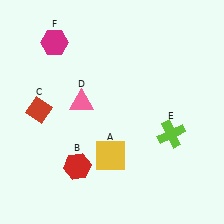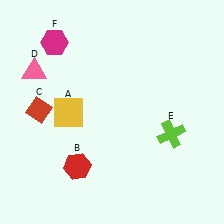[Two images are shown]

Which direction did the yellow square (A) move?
The yellow square (A) moved up.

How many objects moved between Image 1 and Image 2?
2 objects moved between the two images.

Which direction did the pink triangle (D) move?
The pink triangle (D) moved left.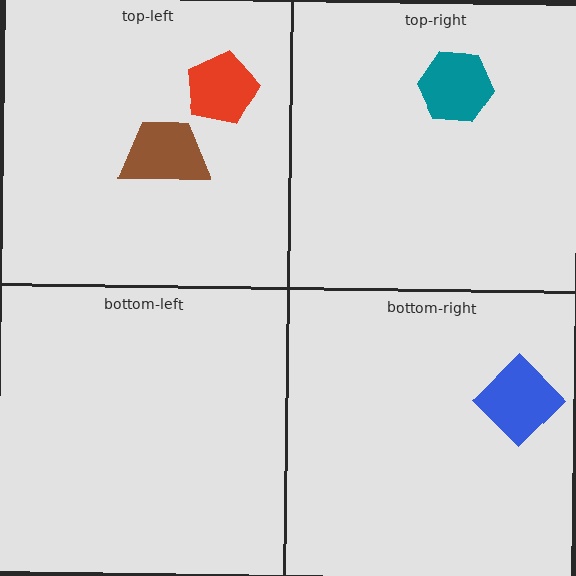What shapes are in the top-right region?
The teal hexagon.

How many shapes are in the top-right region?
1.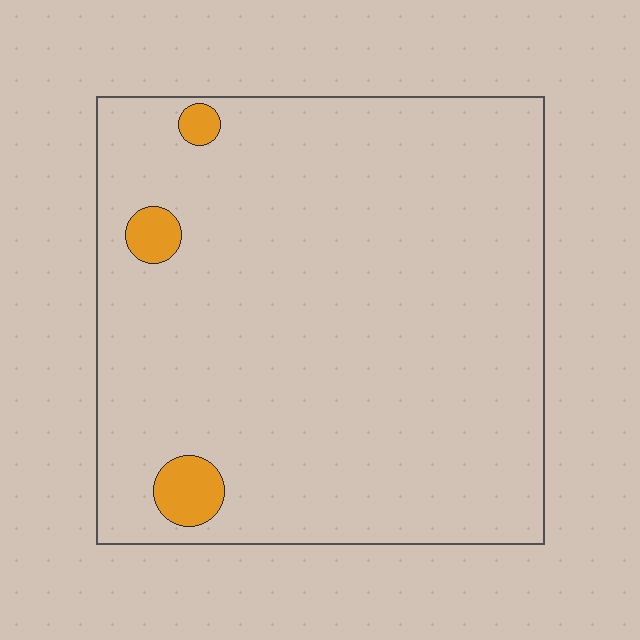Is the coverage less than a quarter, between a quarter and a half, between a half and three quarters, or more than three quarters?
Less than a quarter.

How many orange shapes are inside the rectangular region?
3.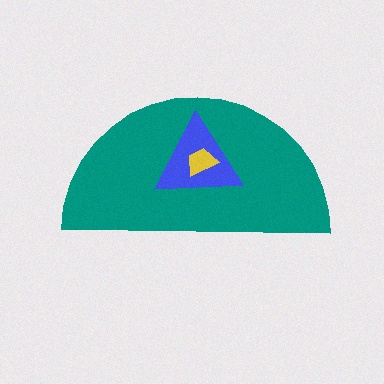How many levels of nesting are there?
3.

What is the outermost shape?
The teal semicircle.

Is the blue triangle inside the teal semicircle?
Yes.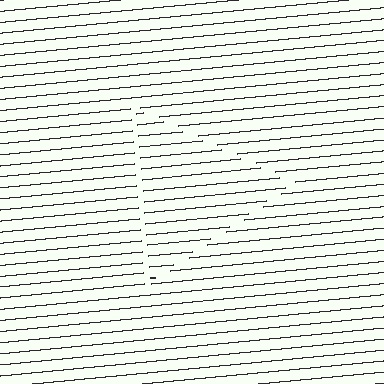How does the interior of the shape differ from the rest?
The interior of the shape contains the same grating, shifted by half a period — the contour is defined by the phase discontinuity where line-ends from the inner and outer gratings abut.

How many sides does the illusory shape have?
3 sides — the line-ends trace a triangle.